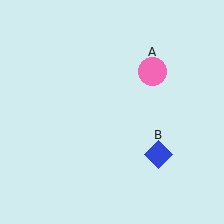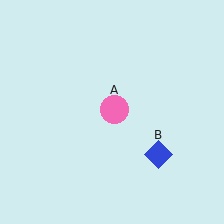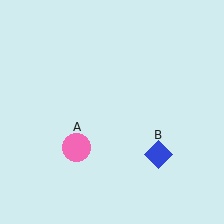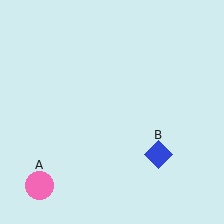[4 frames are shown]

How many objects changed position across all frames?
1 object changed position: pink circle (object A).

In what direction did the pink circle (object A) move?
The pink circle (object A) moved down and to the left.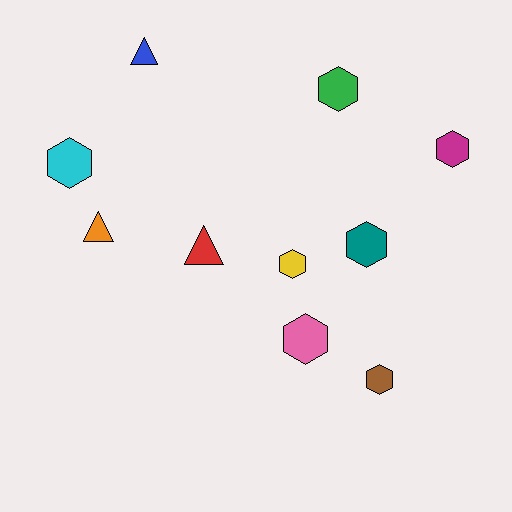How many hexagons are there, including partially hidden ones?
There are 7 hexagons.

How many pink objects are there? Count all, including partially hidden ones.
There is 1 pink object.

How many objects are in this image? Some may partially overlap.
There are 10 objects.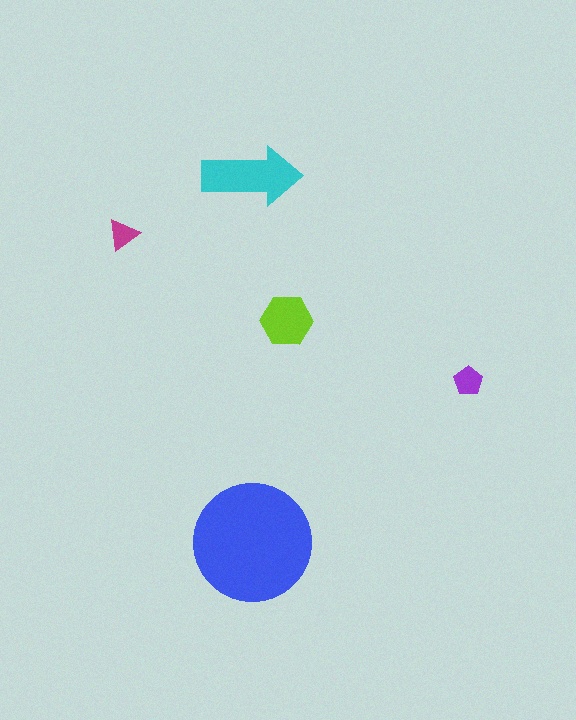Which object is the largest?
The blue circle.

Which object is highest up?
The cyan arrow is topmost.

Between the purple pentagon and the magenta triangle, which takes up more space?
The purple pentagon.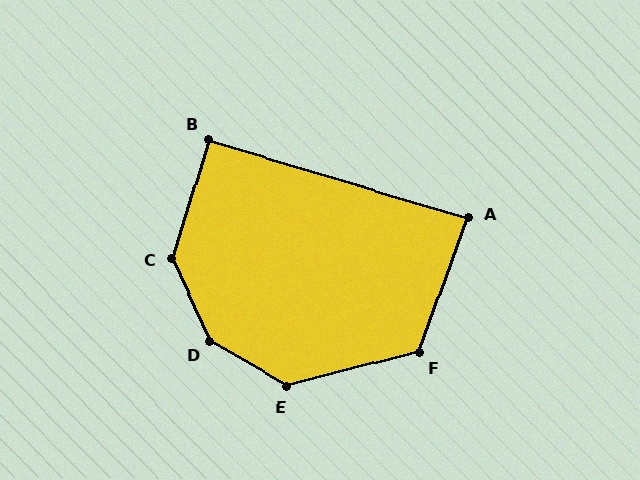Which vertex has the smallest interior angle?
A, at approximately 87 degrees.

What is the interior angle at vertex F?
Approximately 124 degrees (obtuse).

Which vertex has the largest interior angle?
D, at approximately 145 degrees.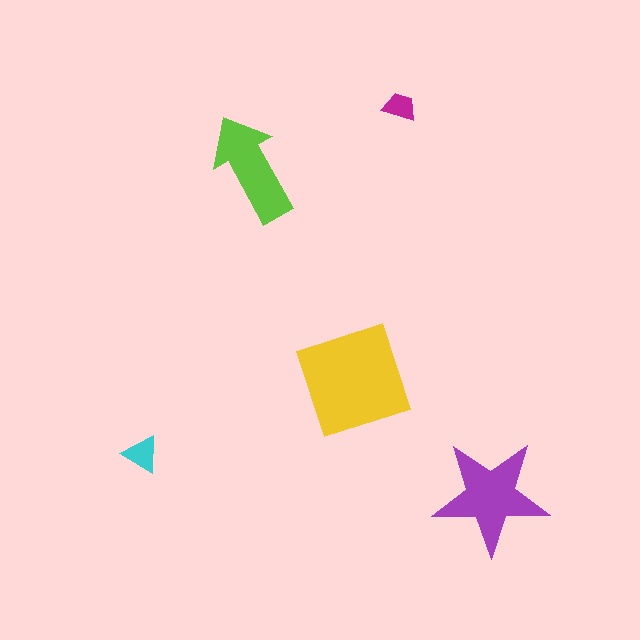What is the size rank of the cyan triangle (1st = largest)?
4th.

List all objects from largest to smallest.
The yellow square, the purple star, the lime arrow, the cyan triangle, the magenta trapezoid.